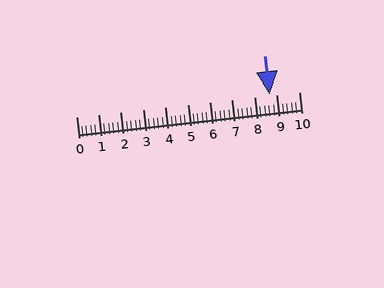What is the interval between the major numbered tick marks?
The major tick marks are spaced 1 units apart.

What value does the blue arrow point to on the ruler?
The blue arrow points to approximately 8.7.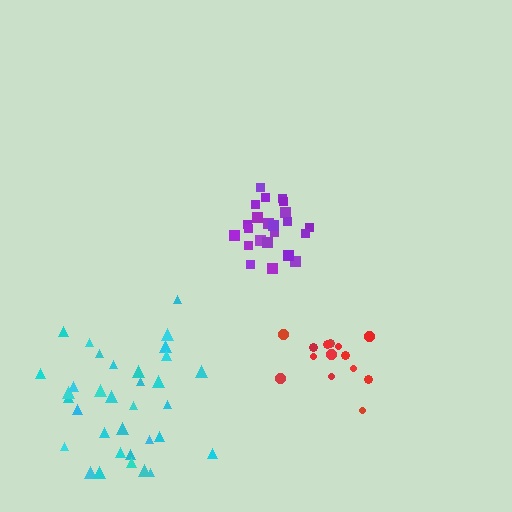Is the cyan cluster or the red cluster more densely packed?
Red.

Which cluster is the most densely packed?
Purple.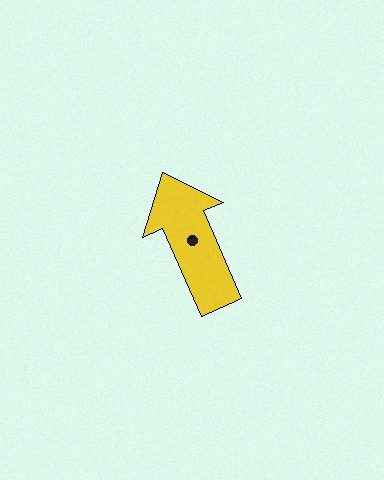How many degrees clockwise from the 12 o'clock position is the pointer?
Approximately 336 degrees.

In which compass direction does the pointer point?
Northwest.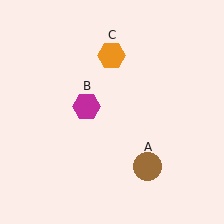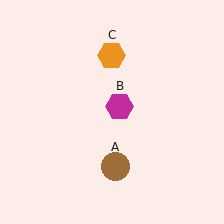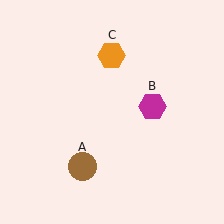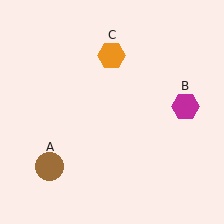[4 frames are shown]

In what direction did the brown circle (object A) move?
The brown circle (object A) moved left.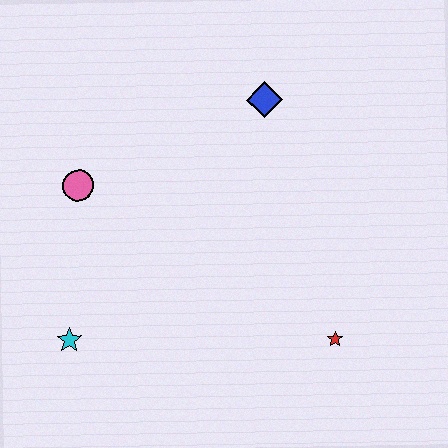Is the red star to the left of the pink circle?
No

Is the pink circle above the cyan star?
Yes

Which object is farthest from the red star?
The pink circle is farthest from the red star.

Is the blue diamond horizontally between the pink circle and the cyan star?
No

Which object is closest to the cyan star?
The pink circle is closest to the cyan star.